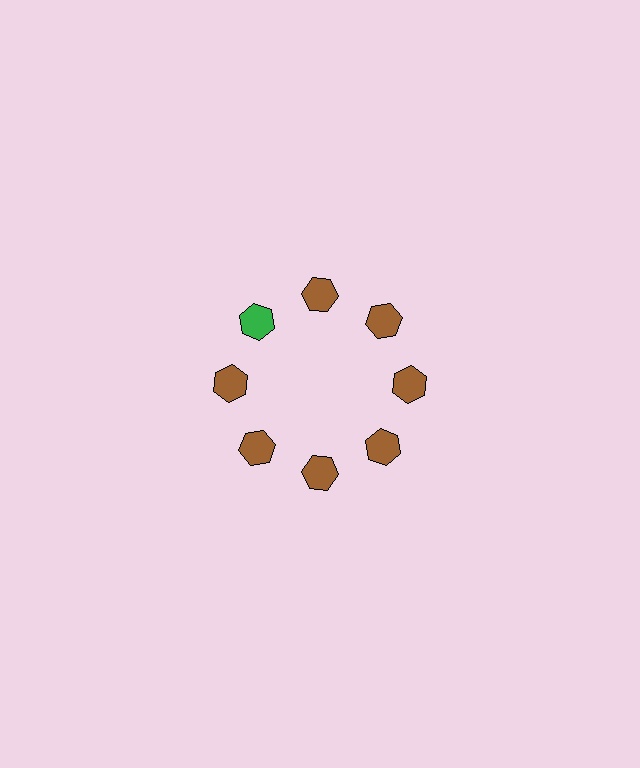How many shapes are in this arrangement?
There are 8 shapes arranged in a ring pattern.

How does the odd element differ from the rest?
It has a different color: green instead of brown.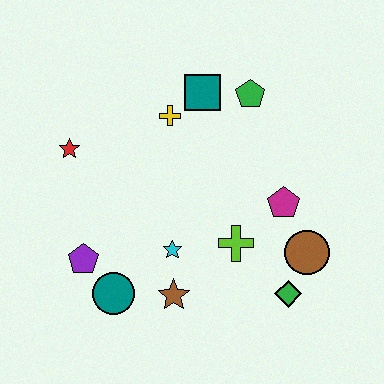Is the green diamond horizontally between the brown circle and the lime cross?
Yes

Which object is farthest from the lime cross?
The red star is farthest from the lime cross.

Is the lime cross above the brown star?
Yes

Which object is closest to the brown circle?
The green diamond is closest to the brown circle.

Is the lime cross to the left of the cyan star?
No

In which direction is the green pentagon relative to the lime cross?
The green pentagon is above the lime cross.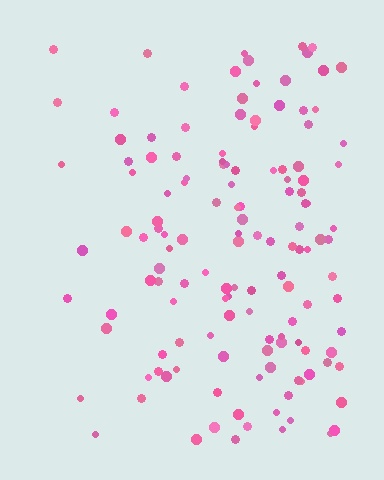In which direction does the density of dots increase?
From left to right, with the right side densest.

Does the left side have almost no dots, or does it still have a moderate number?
Still a moderate number, just noticeably fewer than the right.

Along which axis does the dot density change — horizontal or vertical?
Horizontal.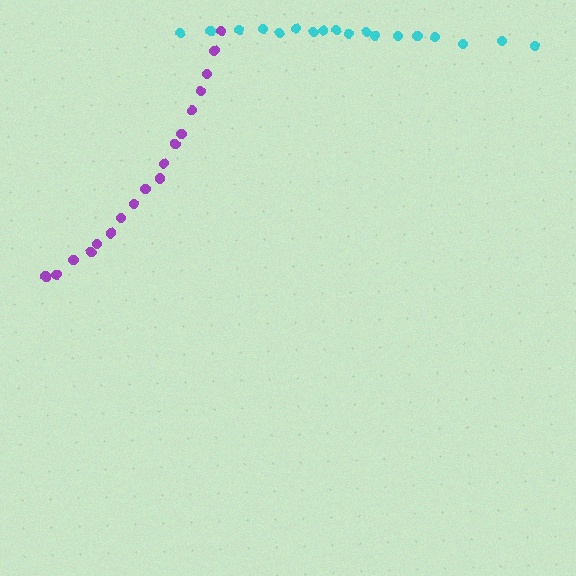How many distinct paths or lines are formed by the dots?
There are 2 distinct paths.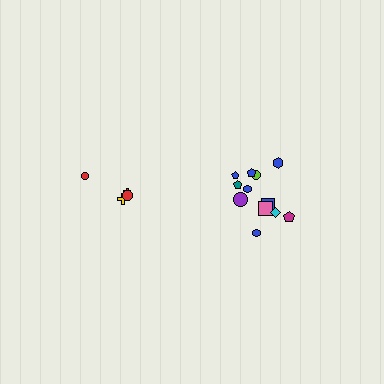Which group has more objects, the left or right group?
The right group.